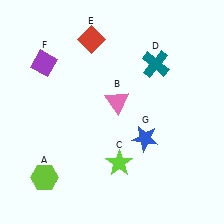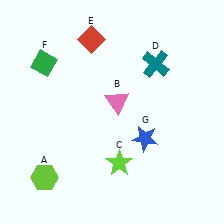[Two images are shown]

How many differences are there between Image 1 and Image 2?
There is 1 difference between the two images.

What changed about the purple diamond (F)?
In Image 1, F is purple. In Image 2, it changed to green.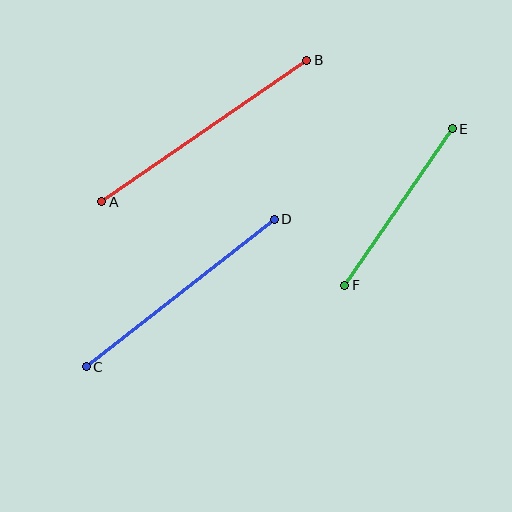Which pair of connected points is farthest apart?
Points A and B are farthest apart.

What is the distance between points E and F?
The distance is approximately 190 pixels.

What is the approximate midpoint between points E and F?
The midpoint is at approximately (399, 207) pixels.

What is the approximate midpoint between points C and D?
The midpoint is at approximately (180, 293) pixels.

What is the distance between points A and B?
The distance is approximately 249 pixels.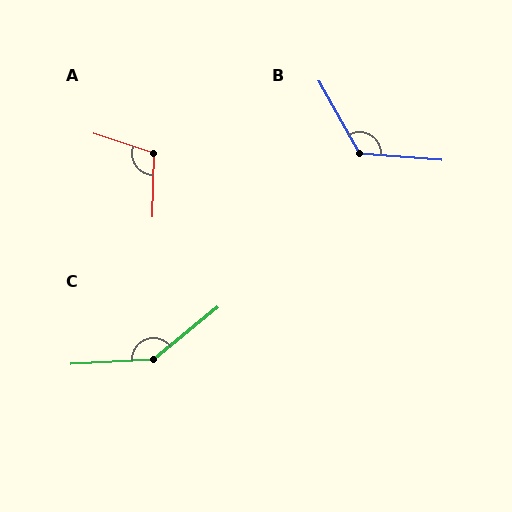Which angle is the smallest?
A, at approximately 107 degrees.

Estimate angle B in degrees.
Approximately 123 degrees.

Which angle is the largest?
C, at approximately 145 degrees.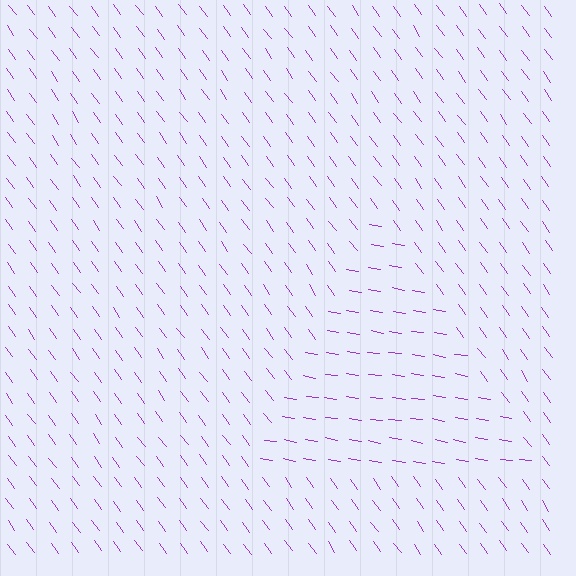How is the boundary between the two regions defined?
The boundary is defined purely by a change in line orientation (approximately 45 degrees difference). All lines are the same color and thickness.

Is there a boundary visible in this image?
Yes, there is a texture boundary formed by a change in line orientation.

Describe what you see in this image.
The image is filled with small purple line segments. A triangle region in the image has lines oriented differently from the surrounding lines, creating a visible texture boundary.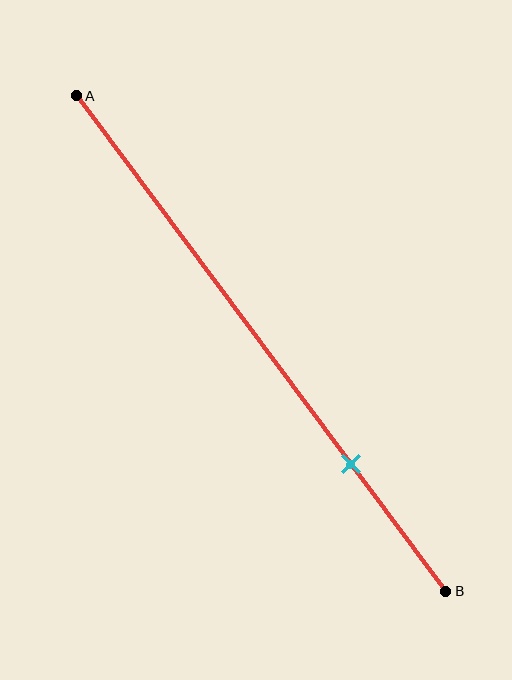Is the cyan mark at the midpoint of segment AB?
No, the mark is at about 75% from A, not at the 50% midpoint.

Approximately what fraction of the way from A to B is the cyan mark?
The cyan mark is approximately 75% of the way from A to B.